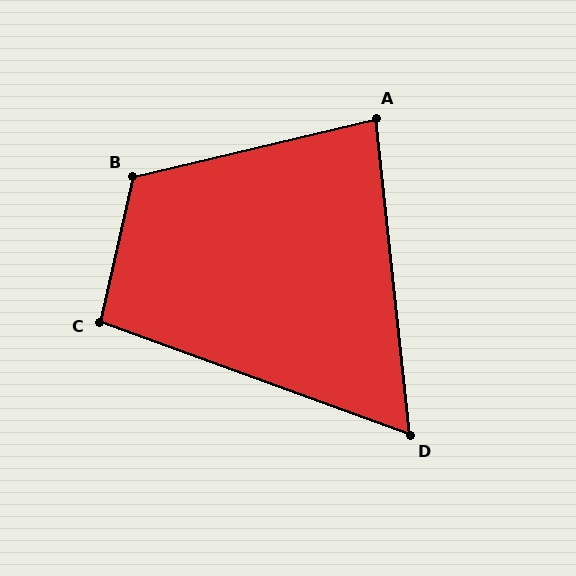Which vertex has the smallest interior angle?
D, at approximately 64 degrees.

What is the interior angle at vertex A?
Approximately 83 degrees (acute).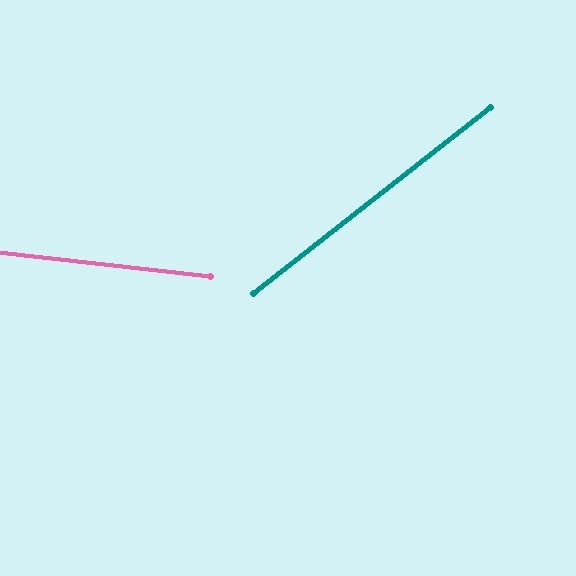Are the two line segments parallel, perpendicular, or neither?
Neither parallel nor perpendicular — they differ by about 45°.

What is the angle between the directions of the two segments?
Approximately 45 degrees.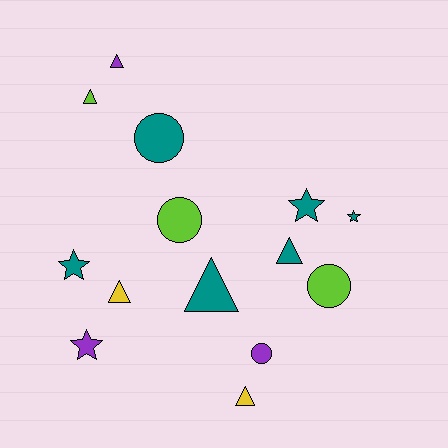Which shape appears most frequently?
Triangle, with 6 objects.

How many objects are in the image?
There are 14 objects.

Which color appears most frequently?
Teal, with 6 objects.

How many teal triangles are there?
There are 2 teal triangles.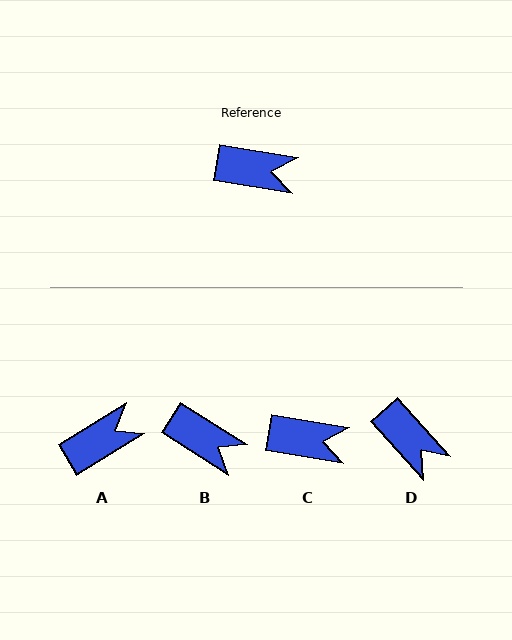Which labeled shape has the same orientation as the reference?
C.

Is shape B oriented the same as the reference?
No, it is off by about 23 degrees.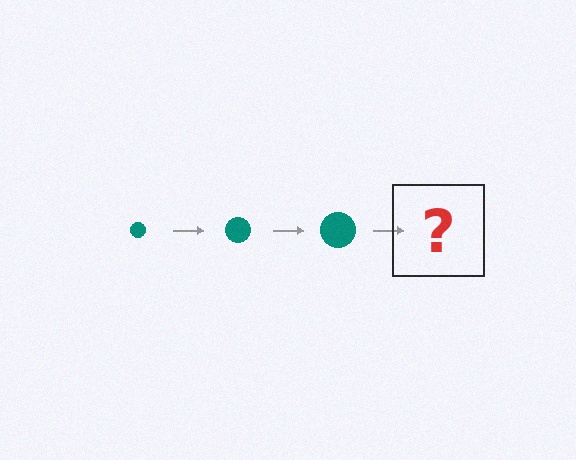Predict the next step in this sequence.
The next step is a teal circle, larger than the previous one.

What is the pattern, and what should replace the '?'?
The pattern is that the circle gets progressively larger each step. The '?' should be a teal circle, larger than the previous one.